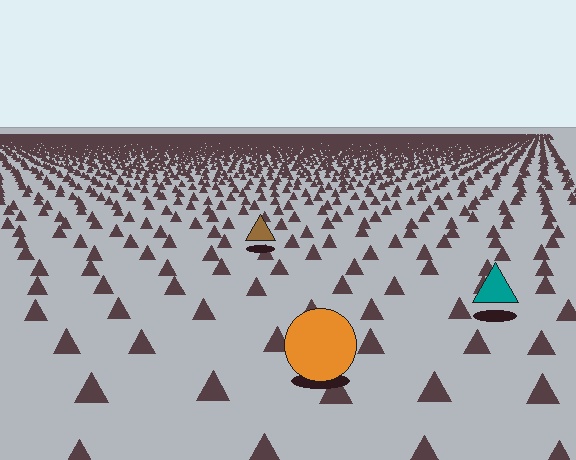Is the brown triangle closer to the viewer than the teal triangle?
No. The teal triangle is closer — you can tell from the texture gradient: the ground texture is coarser near it.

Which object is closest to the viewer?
The orange circle is closest. The texture marks near it are larger and more spread out.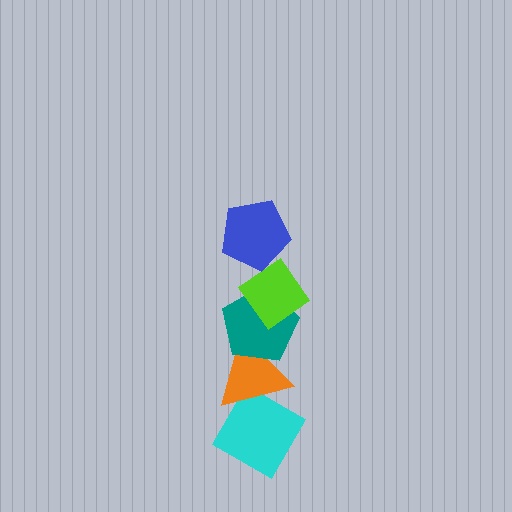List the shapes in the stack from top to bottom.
From top to bottom: the blue pentagon, the lime diamond, the teal pentagon, the orange triangle, the cyan diamond.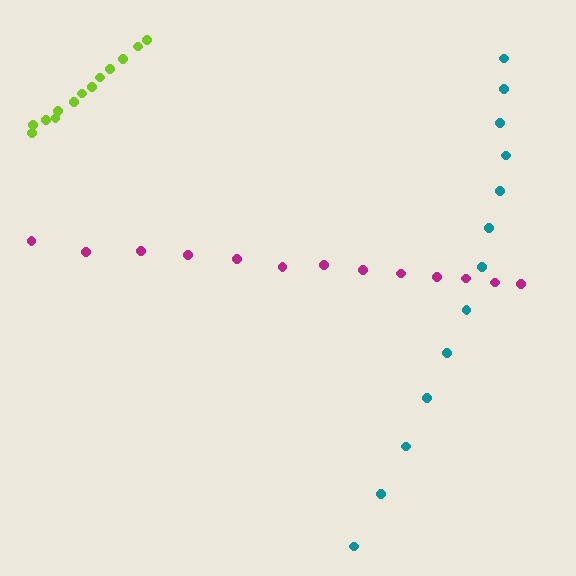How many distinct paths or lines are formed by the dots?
There are 3 distinct paths.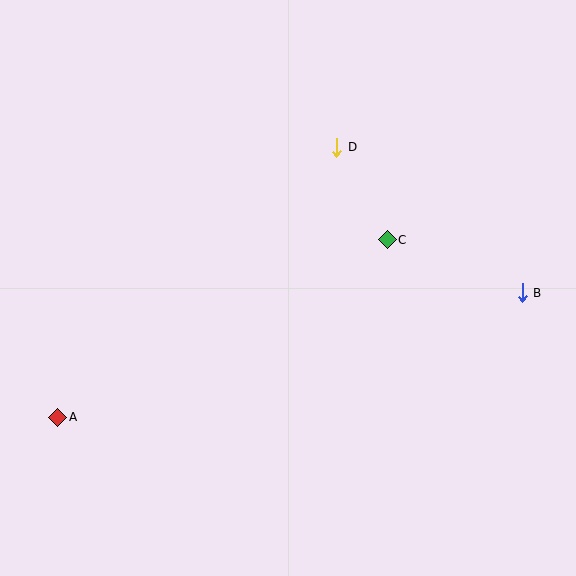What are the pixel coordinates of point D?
Point D is at (337, 147).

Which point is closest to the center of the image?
Point C at (387, 240) is closest to the center.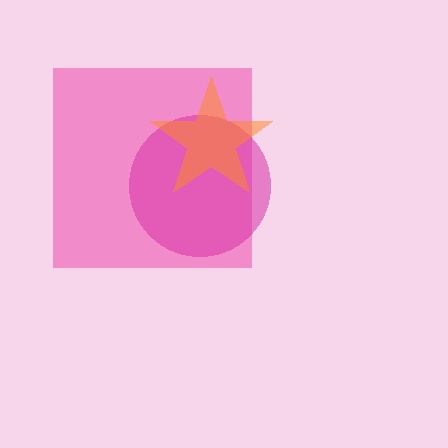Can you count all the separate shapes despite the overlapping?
Yes, there are 3 separate shapes.